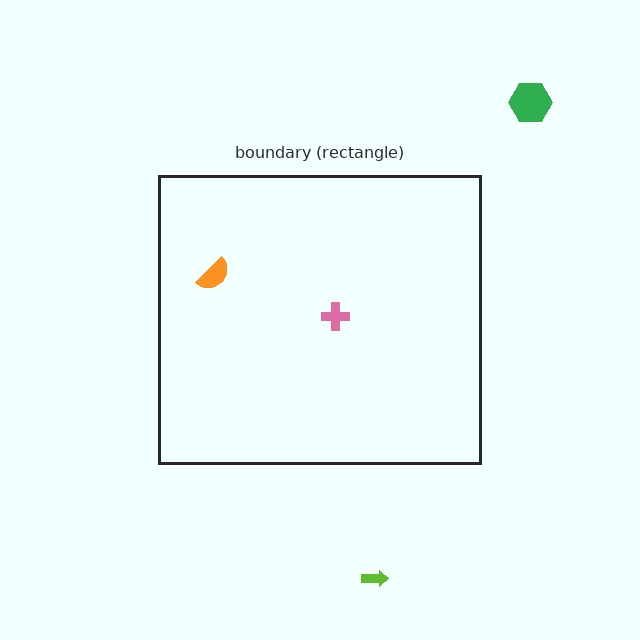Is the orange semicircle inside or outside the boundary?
Inside.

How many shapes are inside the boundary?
2 inside, 2 outside.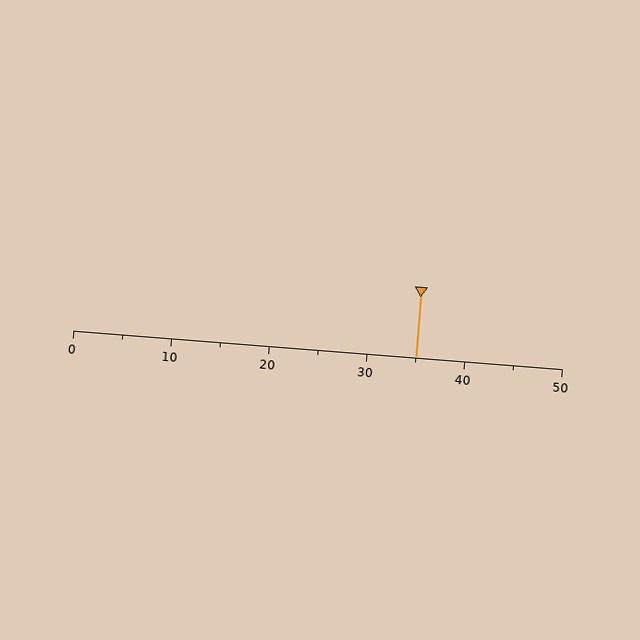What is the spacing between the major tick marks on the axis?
The major ticks are spaced 10 apart.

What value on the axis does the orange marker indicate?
The marker indicates approximately 35.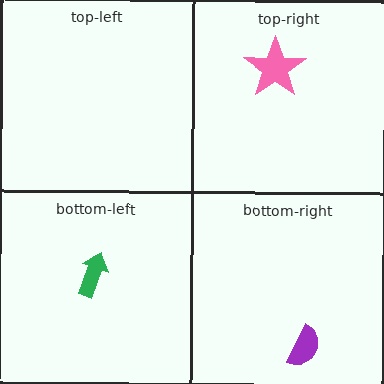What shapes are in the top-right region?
The pink star.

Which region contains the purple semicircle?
The bottom-right region.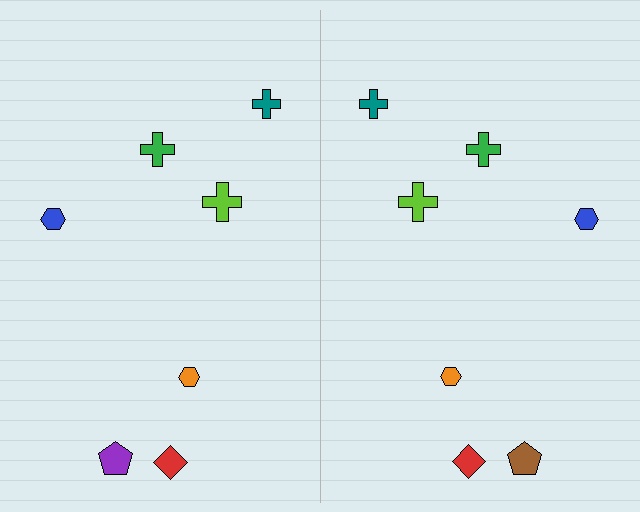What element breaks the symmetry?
The brown pentagon on the right side breaks the symmetry — its mirror counterpart is purple.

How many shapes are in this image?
There are 14 shapes in this image.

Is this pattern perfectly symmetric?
No, the pattern is not perfectly symmetric. The brown pentagon on the right side breaks the symmetry — its mirror counterpart is purple.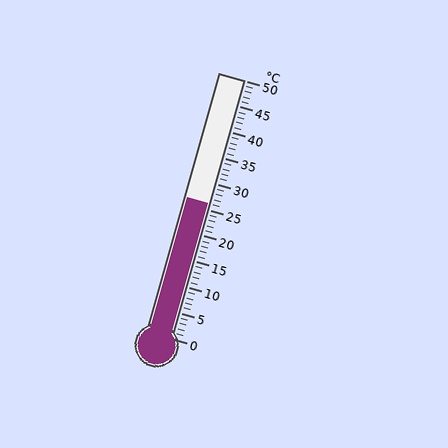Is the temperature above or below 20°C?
The temperature is above 20°C.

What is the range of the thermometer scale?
The thermometer scale ranges from 0°C to 50°C.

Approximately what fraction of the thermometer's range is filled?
The thermometer is filled to approximately 50% of its range.